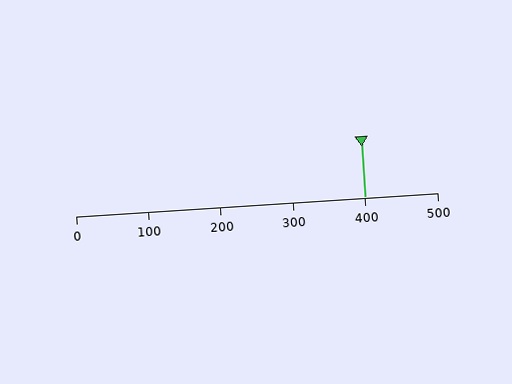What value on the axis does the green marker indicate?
The marker indicates approximately 400.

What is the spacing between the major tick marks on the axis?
The major ticks are spaced 100 apart.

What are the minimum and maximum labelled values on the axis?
The axis runs from 0 to 500.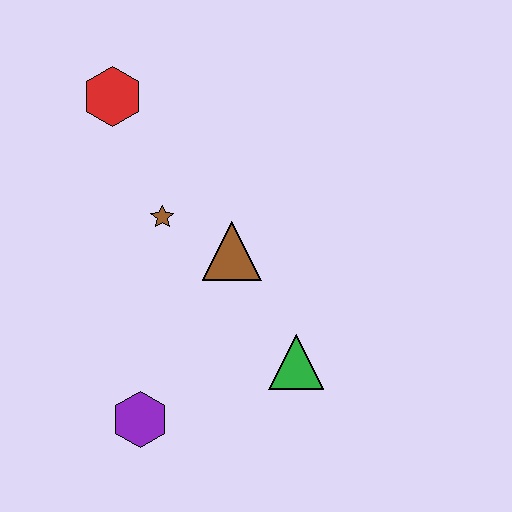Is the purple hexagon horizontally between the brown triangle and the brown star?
No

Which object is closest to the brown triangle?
The brown star is closest to the brown triangle.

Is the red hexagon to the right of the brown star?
No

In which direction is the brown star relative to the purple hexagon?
The brown star is above the purple hexagon.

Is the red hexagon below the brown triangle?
No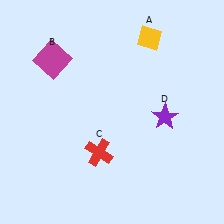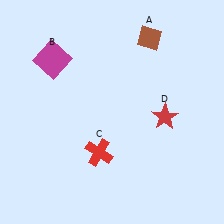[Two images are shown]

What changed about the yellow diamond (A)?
In Image 1, A is yellow. In Image 2, it changed to brown.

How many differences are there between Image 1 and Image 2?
There are 2 differences between the two images.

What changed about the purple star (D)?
In Image 1, D is purple. In Image 2, it changed to red.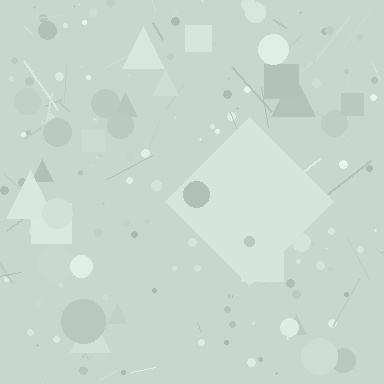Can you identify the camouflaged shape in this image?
The camouflaged shape is a diamond.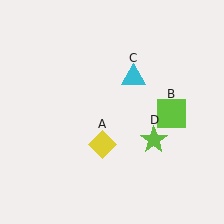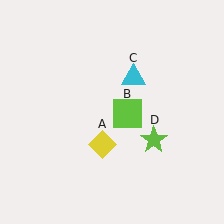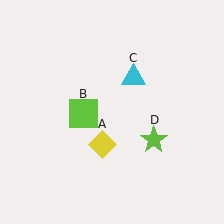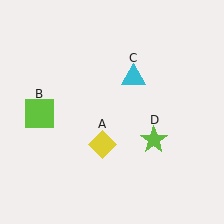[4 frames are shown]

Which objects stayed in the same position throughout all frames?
Yellow diamond (object A) and cyan triangle (object C) and lime star (object D) remained stationary.